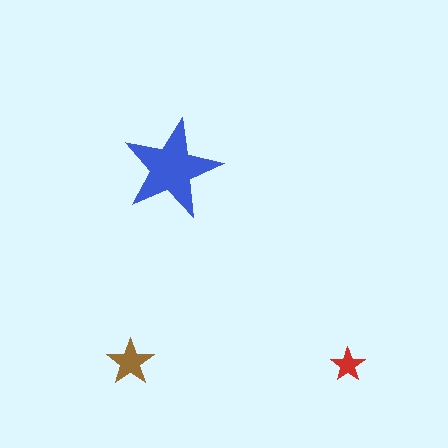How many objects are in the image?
There are 3 objects in the image.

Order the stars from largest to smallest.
the blue one, the brown one, the red one.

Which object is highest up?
The blue star is topmost.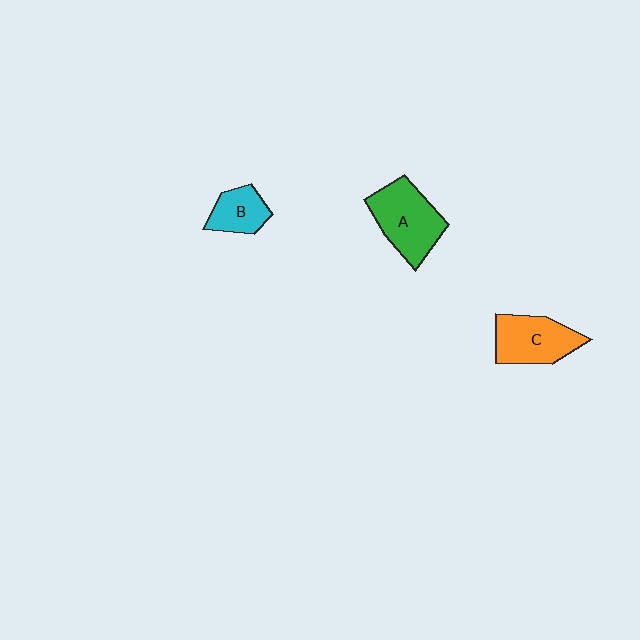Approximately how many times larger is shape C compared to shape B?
Approximately 1.6 times.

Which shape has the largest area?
Shape A (green).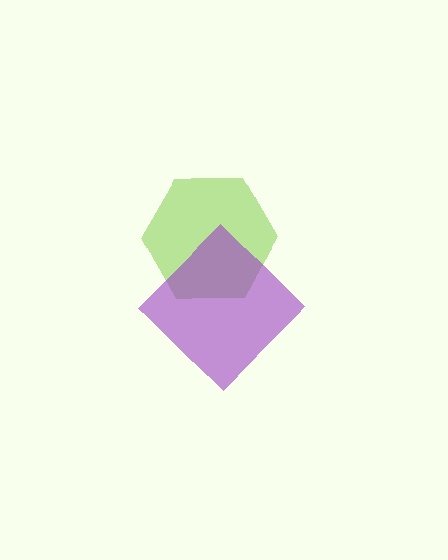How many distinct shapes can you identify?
There are 2 distinct shapes: a lime hexagon, a purple diamond.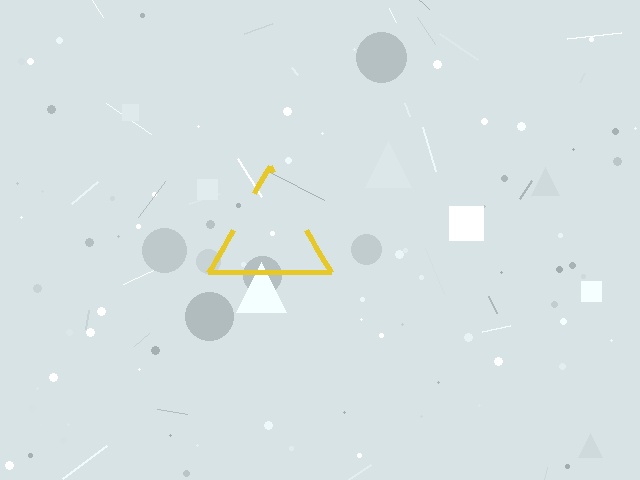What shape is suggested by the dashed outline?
The dashed outline suggests a triangle.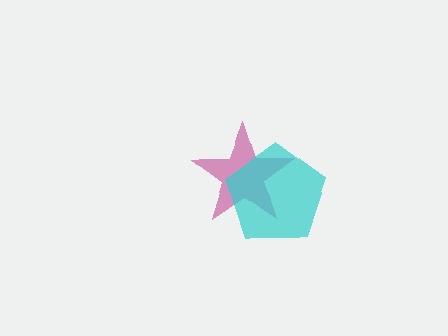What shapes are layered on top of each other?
The layered shapes are: a magenta star, a cyan pentagon.